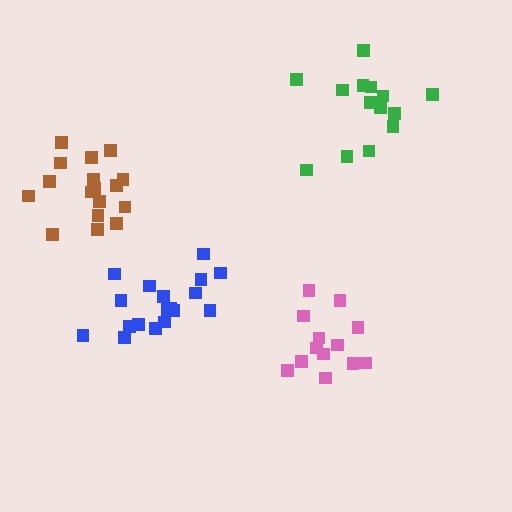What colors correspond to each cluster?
The clusters are colored: pink, brown, blue, green.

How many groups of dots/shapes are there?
There are 4 groups.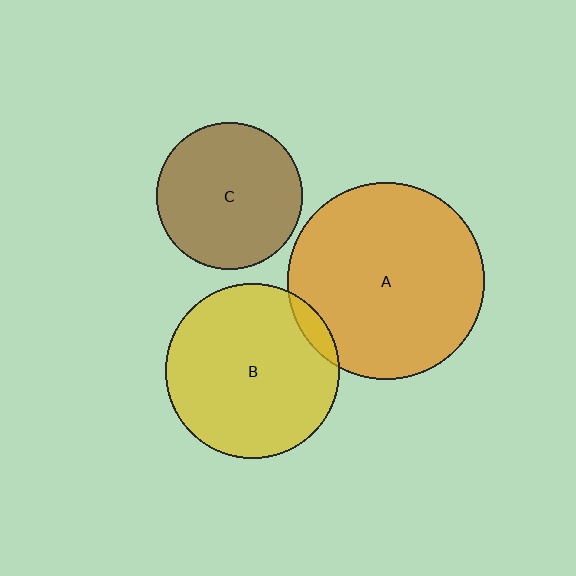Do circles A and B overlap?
Yes.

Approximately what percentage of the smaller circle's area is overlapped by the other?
Approximately 5%.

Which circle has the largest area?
Circle A (orange).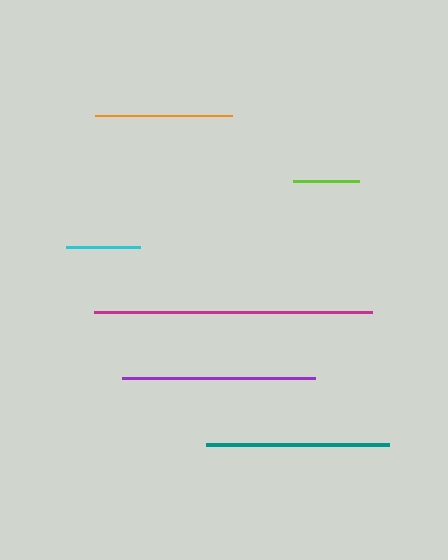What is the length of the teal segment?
The teal segment is approximately 183 pixels long.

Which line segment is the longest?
The magenta line is the longest at approximately 278 pixels.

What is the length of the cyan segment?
The cyan segment is approximately 74 pixels long.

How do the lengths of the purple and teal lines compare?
The purple and teal lines are approximately the same length.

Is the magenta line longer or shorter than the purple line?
The magenta line is longer than the purple line.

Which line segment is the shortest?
The lime line is the shortest at approximately 66 pixels.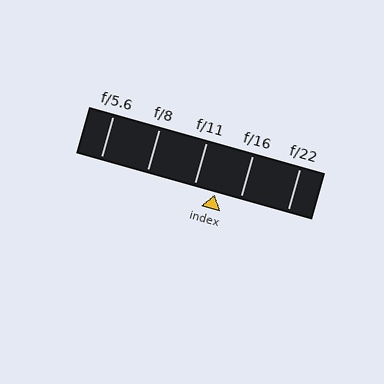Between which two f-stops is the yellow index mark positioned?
The index mark is between f/11 and f/16.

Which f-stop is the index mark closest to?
The index mark is closest to f/11.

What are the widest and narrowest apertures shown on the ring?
The widest aperture shown is f/5.6 and the narrowest is f/22.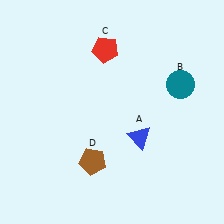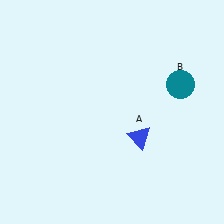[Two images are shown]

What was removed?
The brown pentagon (D), the red pentagon (C) were removed in Image 2.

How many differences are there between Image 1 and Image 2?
There are 2 differences between the two images.